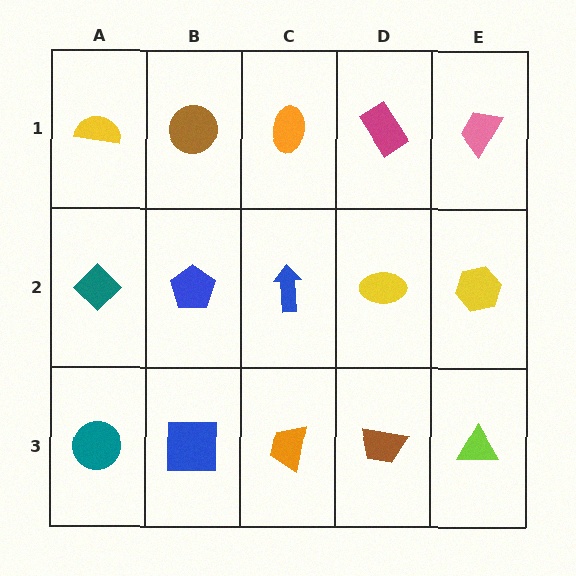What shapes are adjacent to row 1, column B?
A blue pentagon (row 2, column B), a yellow semicircle (row 1, column A), an orange ellipse (row 1, column C).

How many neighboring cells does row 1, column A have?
2.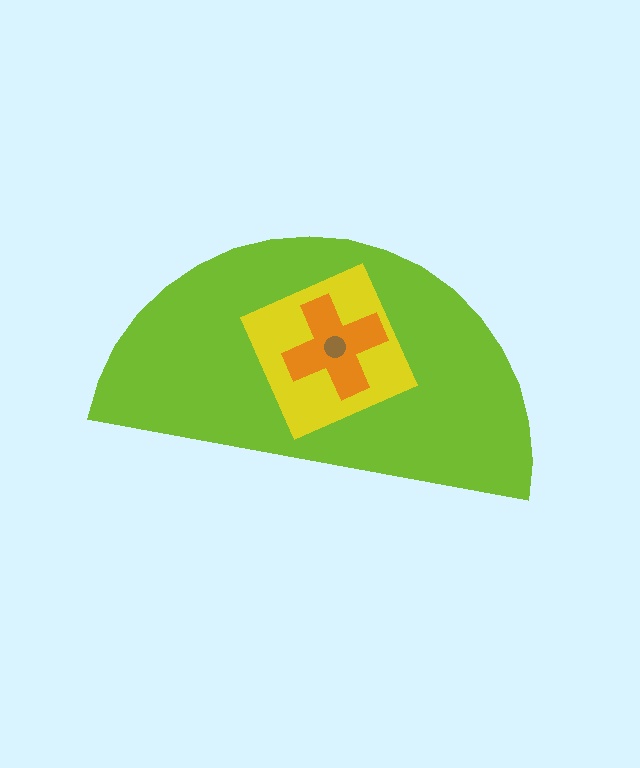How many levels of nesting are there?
4.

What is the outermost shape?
The lime semicircle.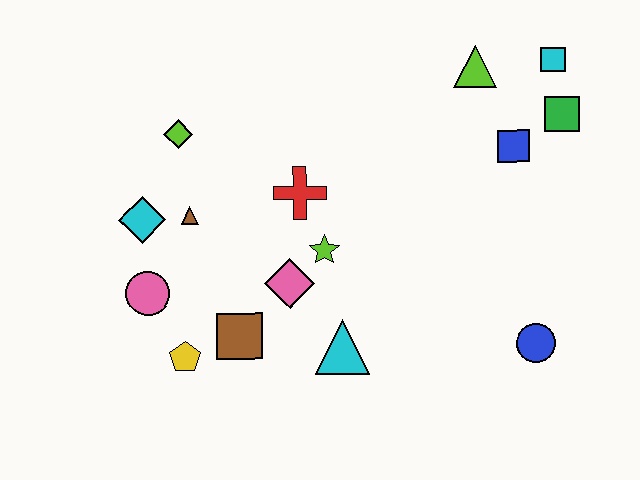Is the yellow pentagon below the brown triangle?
Yes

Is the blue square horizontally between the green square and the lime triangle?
Yes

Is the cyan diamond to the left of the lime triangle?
Yes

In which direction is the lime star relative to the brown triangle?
The lime star is to the right of the brown triangle.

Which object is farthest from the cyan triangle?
The cyan square is farthest from the cyan triangle.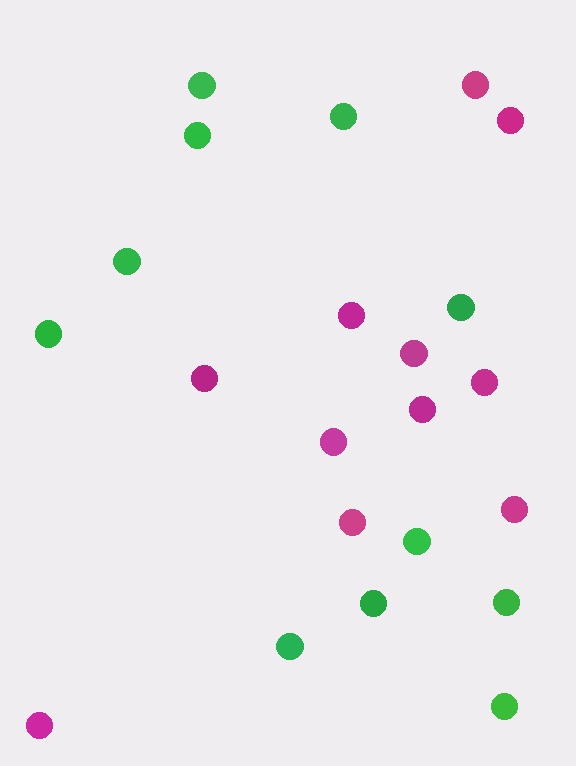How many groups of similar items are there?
There are 2 groups: one group of magenta circles (11) and one group of green circles (11).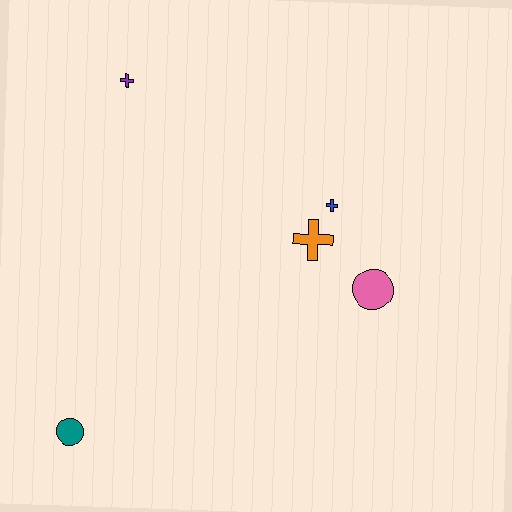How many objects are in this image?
There are 5 objects.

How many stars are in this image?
There are no stars.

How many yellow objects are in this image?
There are no yellow objects.